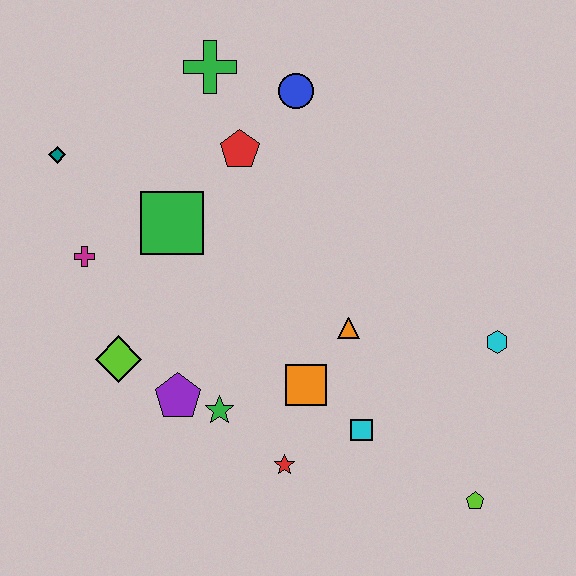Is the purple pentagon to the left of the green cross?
Yes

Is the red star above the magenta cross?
No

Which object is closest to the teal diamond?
The magenta cross is closest to the teal diamond.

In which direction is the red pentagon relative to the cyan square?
The red pentagon is above the cyan square.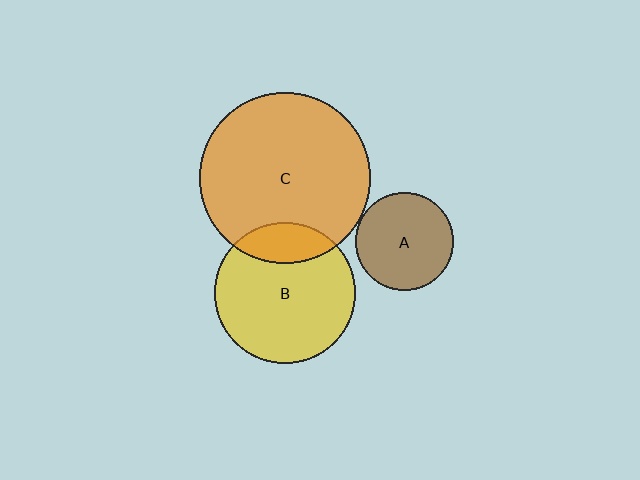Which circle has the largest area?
Circle C (orange).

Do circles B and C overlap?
Yes.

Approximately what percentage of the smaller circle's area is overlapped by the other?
Approximately 20%.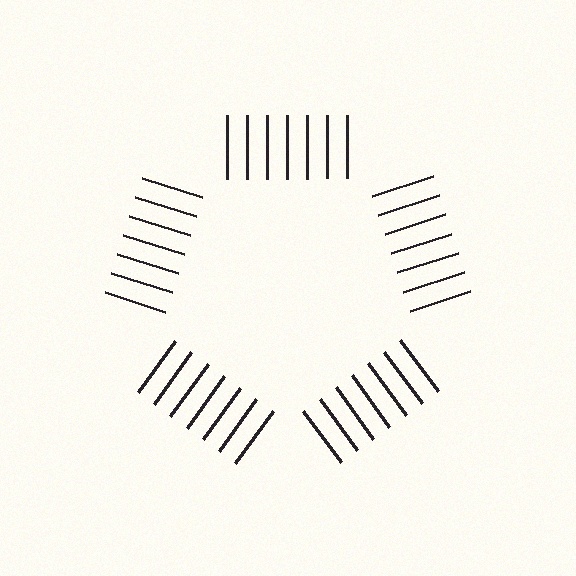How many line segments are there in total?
35 — 7 along each of the 5 edges.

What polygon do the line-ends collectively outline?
An illusory pentagon — the line segments terminate on its edges but no continuous stroke is drawn.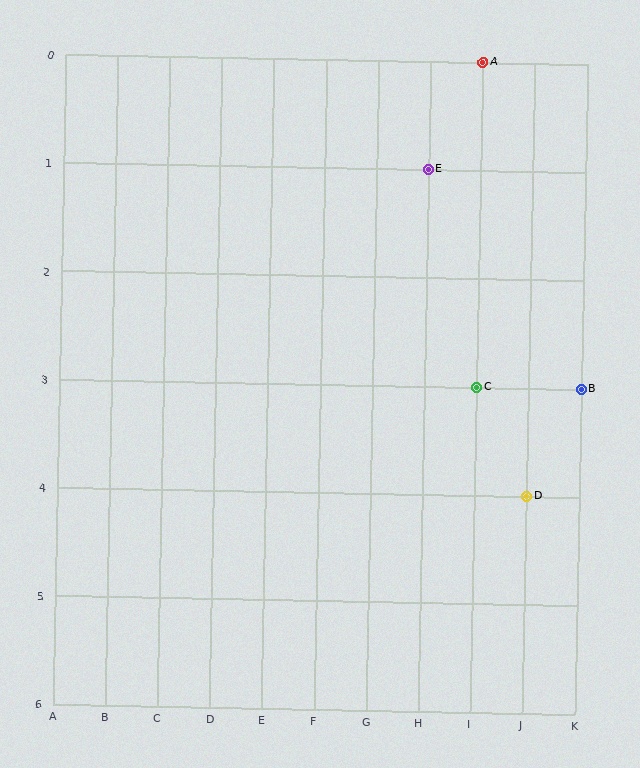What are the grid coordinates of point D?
Point D is at grid coordinates (J, 4).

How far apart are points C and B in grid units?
Points C and B are 2 columns apart.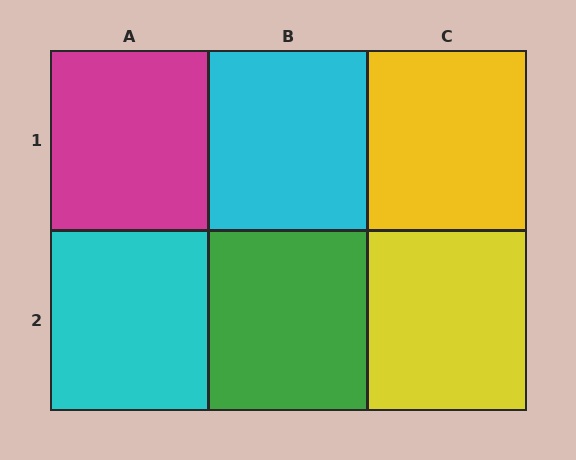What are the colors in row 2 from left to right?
Cyan, green, yellow.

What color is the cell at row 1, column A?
Magenta.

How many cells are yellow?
2 cells are yellow.